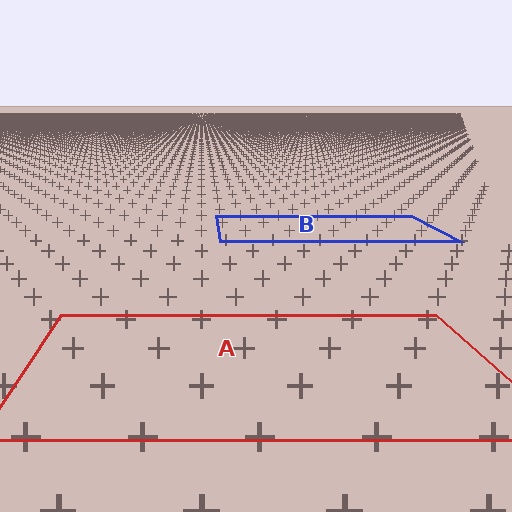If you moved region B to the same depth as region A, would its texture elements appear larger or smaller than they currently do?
They would appear larger. At a closer depth, the same texture elements are projected at a bigger on-screen size.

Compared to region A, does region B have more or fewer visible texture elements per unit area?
Region B has more texture elements per unit area — they are packed more densely because it is farther away.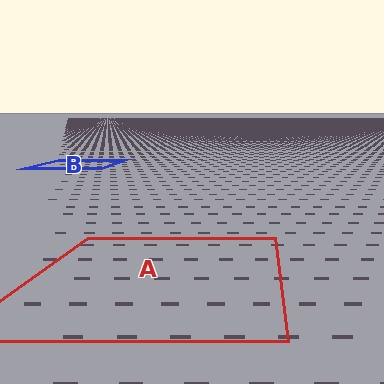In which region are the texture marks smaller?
The texture marks are smaller in region B, because it is farther away.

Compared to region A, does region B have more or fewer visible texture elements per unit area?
Region B has more texture elements per unit area — they are packed more densely because it is farther away.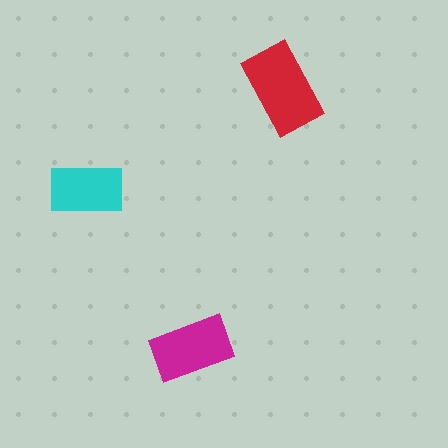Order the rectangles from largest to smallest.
the red one, the magenta one, the cyan one.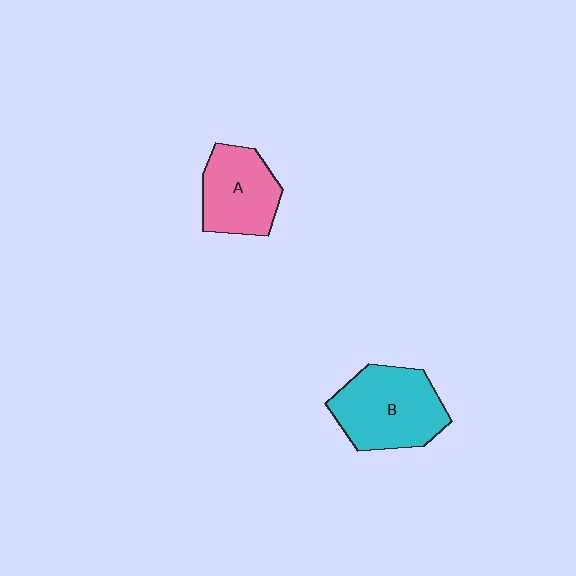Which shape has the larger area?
Shape B (cyan).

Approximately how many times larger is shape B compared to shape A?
Approximately 1.3 times.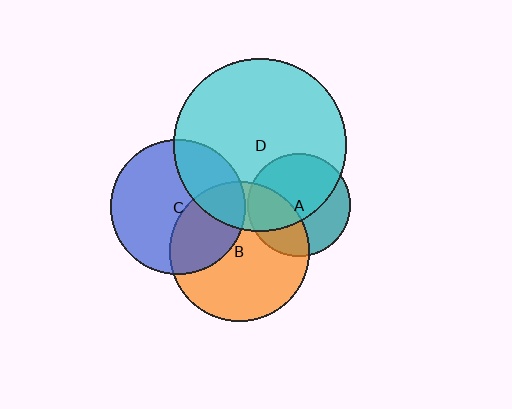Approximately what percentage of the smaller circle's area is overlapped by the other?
Approximately 35%.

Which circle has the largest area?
Circle D (cyan).